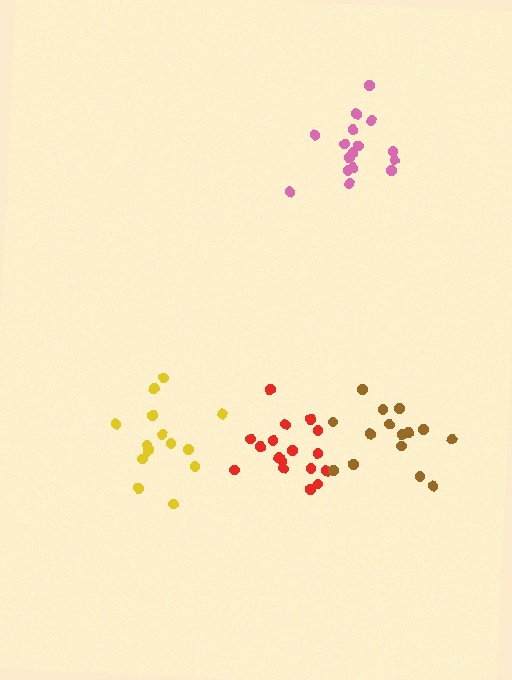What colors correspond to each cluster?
The clusters are colored: red, pink, brown, yellow.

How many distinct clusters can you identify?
There are 4 distinct clusters.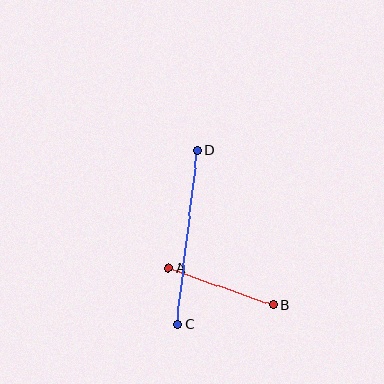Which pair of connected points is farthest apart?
Points C and D are farthest apart.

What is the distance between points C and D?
The distance is approximately 176 pixels.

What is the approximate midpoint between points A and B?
The midpoint is at approximately (221, 287) pixels.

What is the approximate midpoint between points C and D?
The midpoint is at approximately (188, 237) pixels.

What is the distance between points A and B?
The distance is approximately 111 pixels.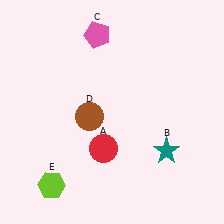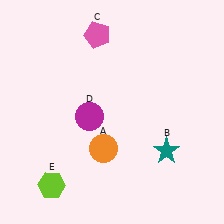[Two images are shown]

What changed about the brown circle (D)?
In Image 1, D is brown. In Image 2, it changed to magenta.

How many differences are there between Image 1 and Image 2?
There are 2 differences between the two images.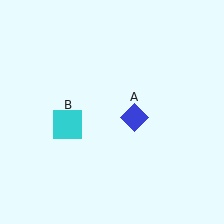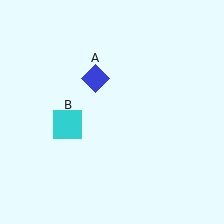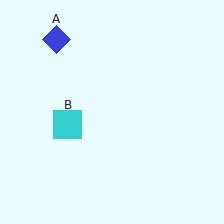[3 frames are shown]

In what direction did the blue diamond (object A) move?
The blue diamond (object A) moved up and to the left.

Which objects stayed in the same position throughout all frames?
Cyan square (object B) remained stationary.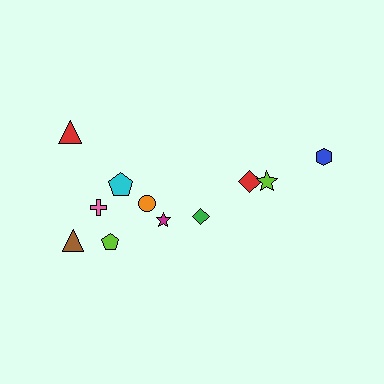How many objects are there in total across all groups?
There are 11 objects.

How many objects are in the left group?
There are 8 objects.